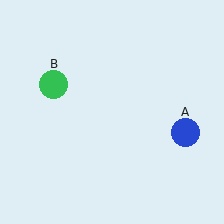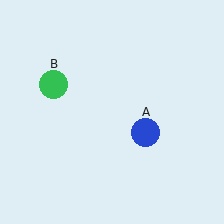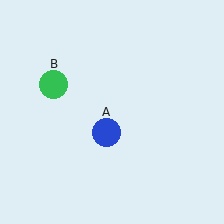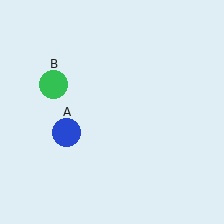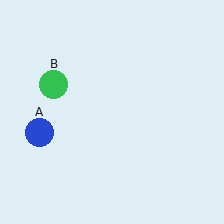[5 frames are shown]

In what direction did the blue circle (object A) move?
The blue circle (object A) moved left.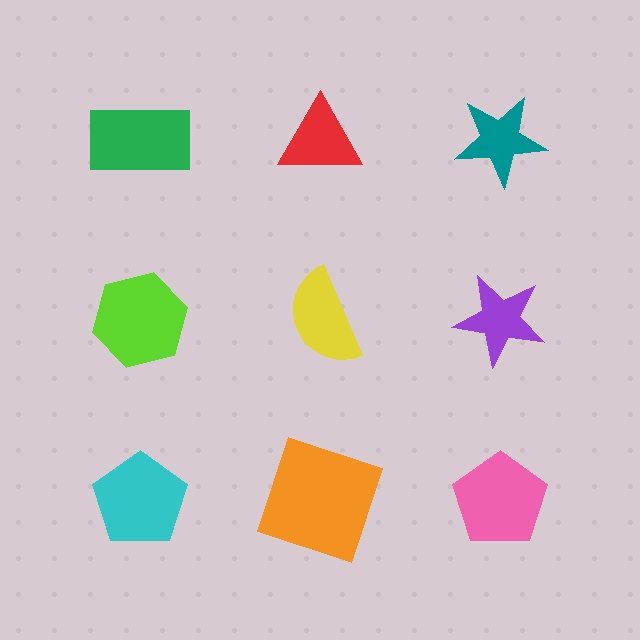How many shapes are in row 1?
3 shapes.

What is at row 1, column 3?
A teal star.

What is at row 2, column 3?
A purple star.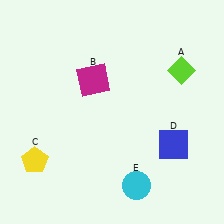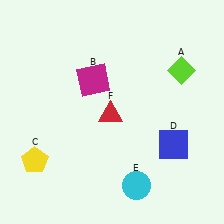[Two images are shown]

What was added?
A red triangle (F) was added in Image 2.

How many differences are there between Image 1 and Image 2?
There is 1 difference between the two images.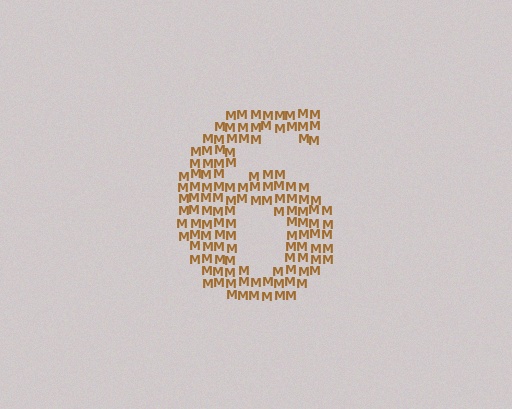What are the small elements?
The small elements are letter M's.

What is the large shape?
The large shape is the digit 6.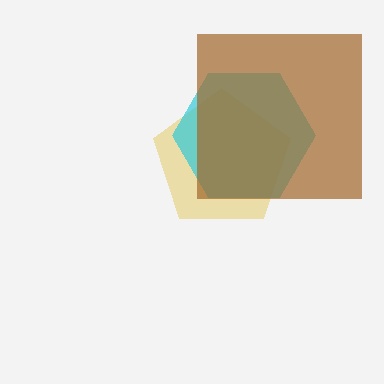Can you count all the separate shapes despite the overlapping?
Yes, there are 3 separate shapes.